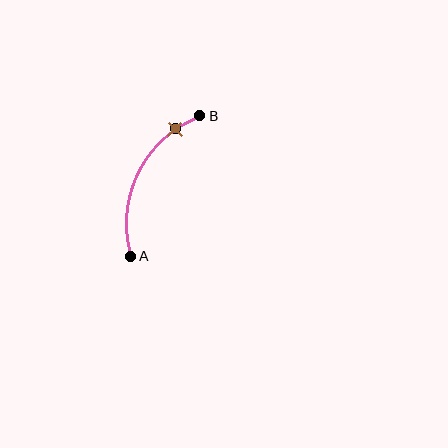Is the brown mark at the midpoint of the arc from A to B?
No. The brown mark lies on the arc but is closer to endpoint B. The arc midpoint would be at the point on the curve equidistant along the arc from both A and B.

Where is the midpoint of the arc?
The arc midpoint is the point on the curve farthest from the straight line joining A and B. It sits to the left of that line.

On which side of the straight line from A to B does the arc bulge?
The arc bulges to the left of the straight line connecting A and B.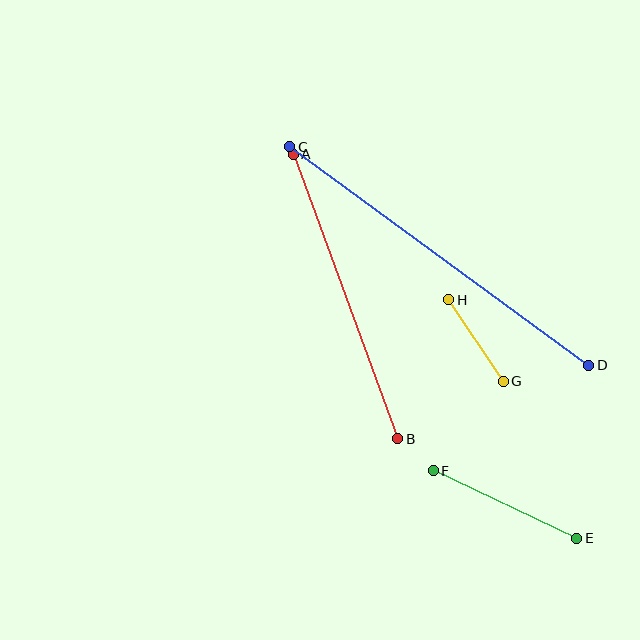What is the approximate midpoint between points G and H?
The midpoint is at approximately (476, 341) pixels.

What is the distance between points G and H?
The distance is approximately 98 pixels.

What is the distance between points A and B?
The distance is approximately 303 pixels.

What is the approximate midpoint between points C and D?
The midpoint is at approximately (439, 256) pixels.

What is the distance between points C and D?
The distance is approximately 371 pixels.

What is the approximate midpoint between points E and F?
The midpoint is at approximately (505, 505) pixels.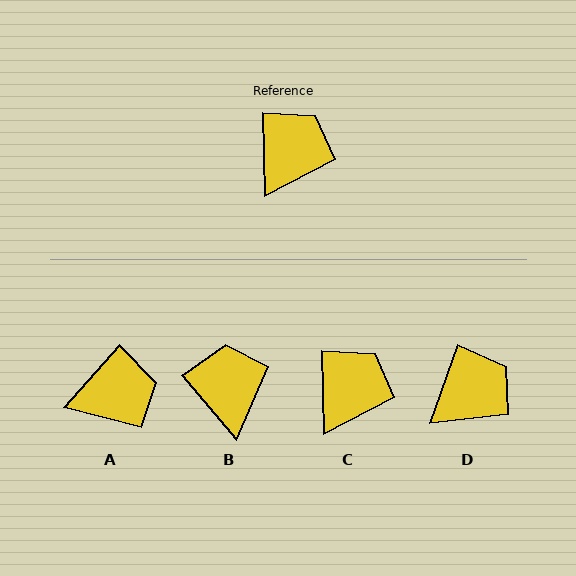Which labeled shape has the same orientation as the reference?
C.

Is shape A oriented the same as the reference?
No, it is off by about 43 degrees.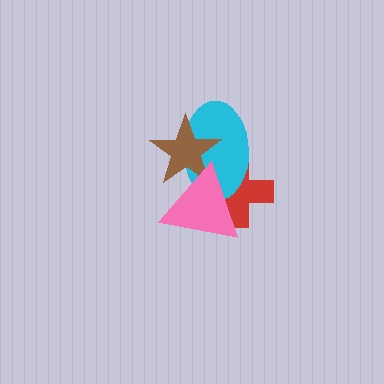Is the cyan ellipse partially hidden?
Yes, it is partially covered by another shape.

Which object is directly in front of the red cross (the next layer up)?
The cyan ellipse is directly in front of the red cross.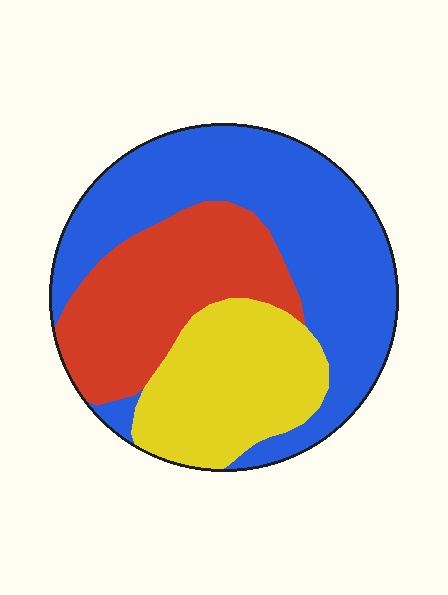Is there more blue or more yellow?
Blue.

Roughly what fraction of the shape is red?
Red covers 28% of the shape.